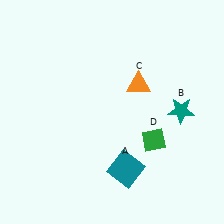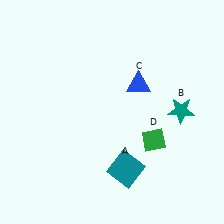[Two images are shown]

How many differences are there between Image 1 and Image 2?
There is 1 difference between the two images.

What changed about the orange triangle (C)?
In Image 1, C is orange. In Image 2, it changed to blue.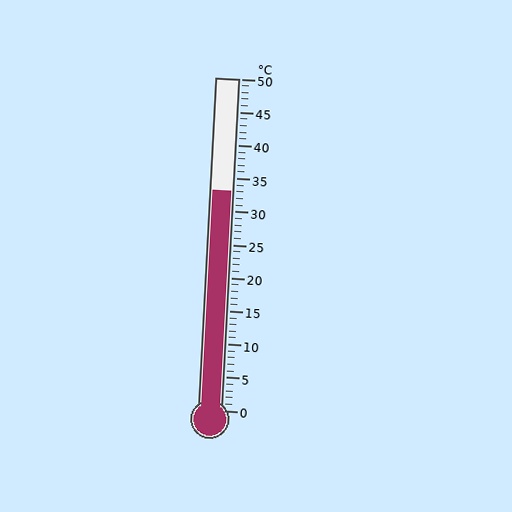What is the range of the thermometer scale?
The thermometer scale ranges from 0°C to 50°C.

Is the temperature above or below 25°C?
The temperature is above 25°C.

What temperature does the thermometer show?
The thermometer shows approximately 33°C.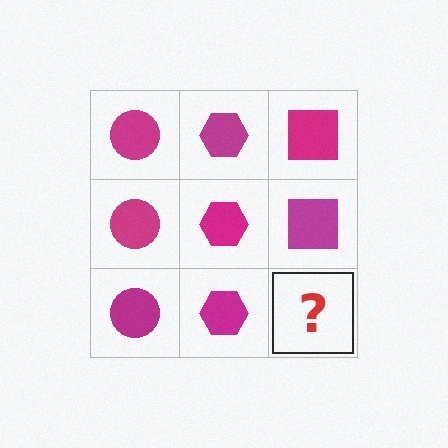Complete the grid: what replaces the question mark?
The question mark should be replaced with a magenta square.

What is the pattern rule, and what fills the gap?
The rule is that each column has a consistent shape. The gap should be filled with a magenta square.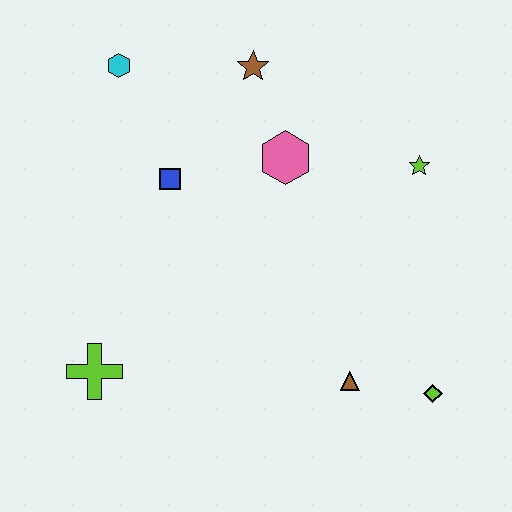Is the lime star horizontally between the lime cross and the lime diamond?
Yes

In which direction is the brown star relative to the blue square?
The brown star is above the blue square.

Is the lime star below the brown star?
Yes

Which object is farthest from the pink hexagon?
The lime cross is farthest from the pink hexagon.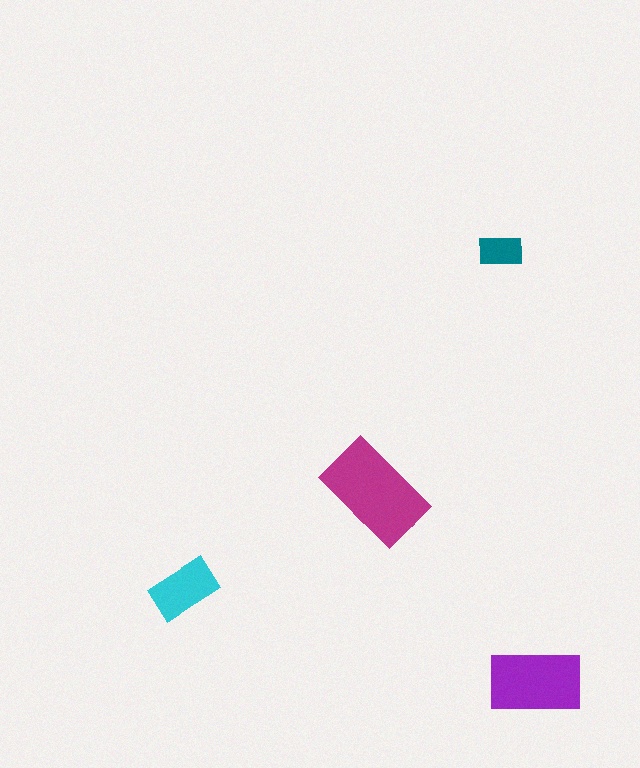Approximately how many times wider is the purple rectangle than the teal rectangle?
About 2 times wider.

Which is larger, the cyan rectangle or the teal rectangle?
The cyan one.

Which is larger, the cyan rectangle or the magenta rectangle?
The magenta one.